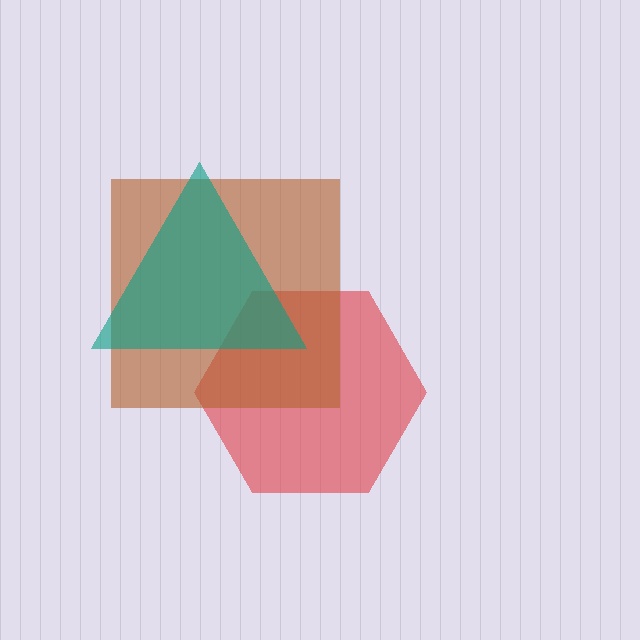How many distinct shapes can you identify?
There are 3 distinct shapes: a red hexagon, a brown square, a teal triangle.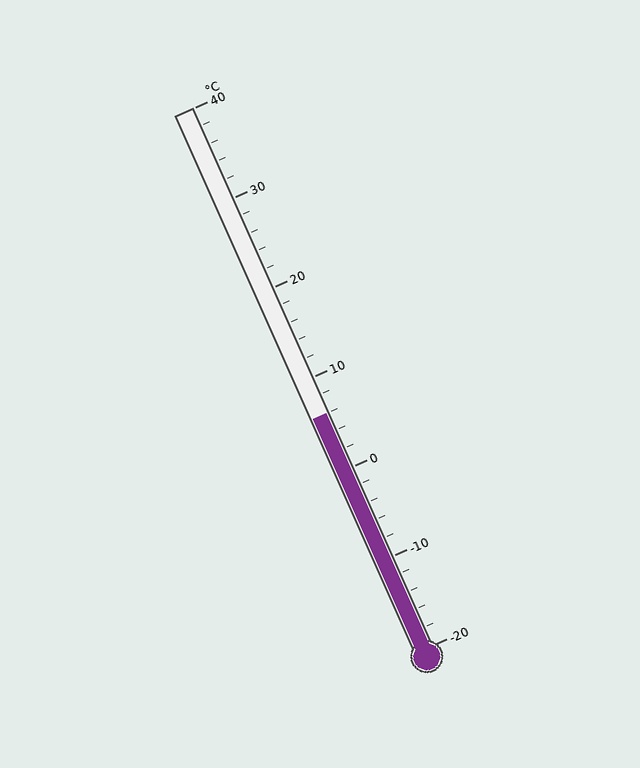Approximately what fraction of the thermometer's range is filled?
The thermometer is filled to approximately 45% of its range.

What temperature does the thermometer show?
The thermometer shows approximately 6°C.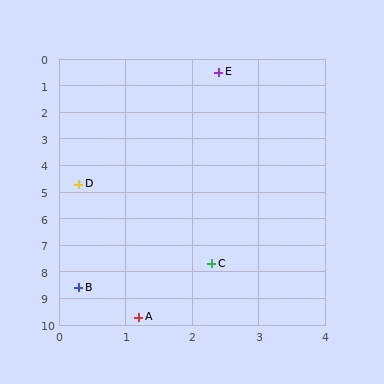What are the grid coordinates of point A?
Point A is at approximately (1.2, 9.7).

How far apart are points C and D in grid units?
Points C and D are about 3.6 grid units apart.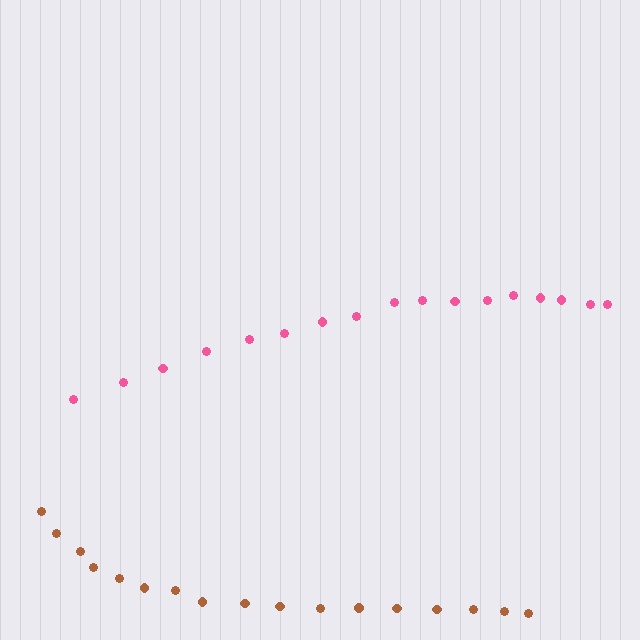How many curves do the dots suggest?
There are 2 distinct paths.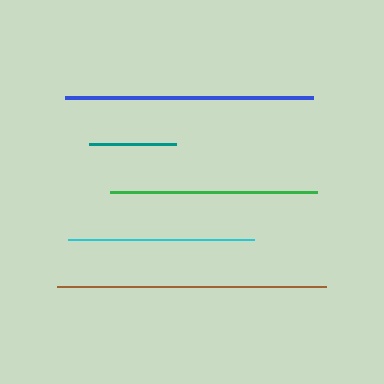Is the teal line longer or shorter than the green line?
The green line is longer than the teal line.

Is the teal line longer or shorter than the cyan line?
The cyan line is longer than the teal line.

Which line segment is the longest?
The brown line is the longest at approximately 268 pixels.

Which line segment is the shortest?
The teal line is the shortest at approximately 87 pixels.